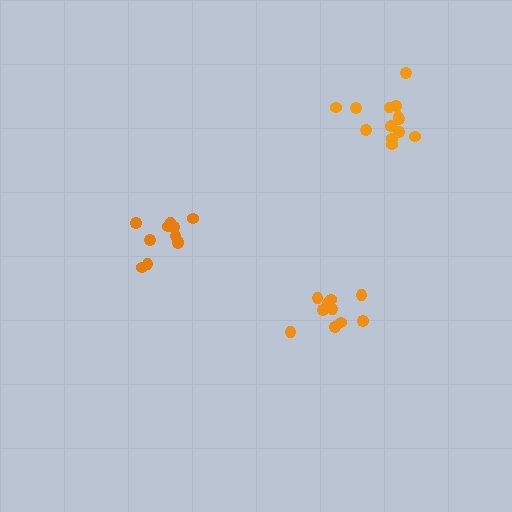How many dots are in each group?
Group 1: 12 dots, Group 2: 10 dots, Group 3: 13 dots (35 total).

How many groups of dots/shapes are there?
There are 3 groups.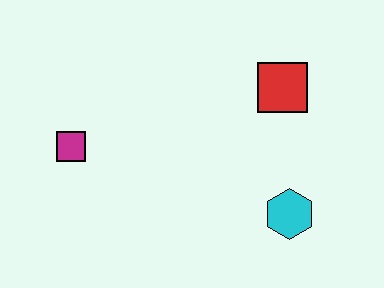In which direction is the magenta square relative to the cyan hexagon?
The magenta square is to the left of the cyan hexagon.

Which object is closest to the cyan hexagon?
The red square is closest to the cyan hexagon.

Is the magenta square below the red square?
Yes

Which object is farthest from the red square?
The magenta square is farthest from the red square.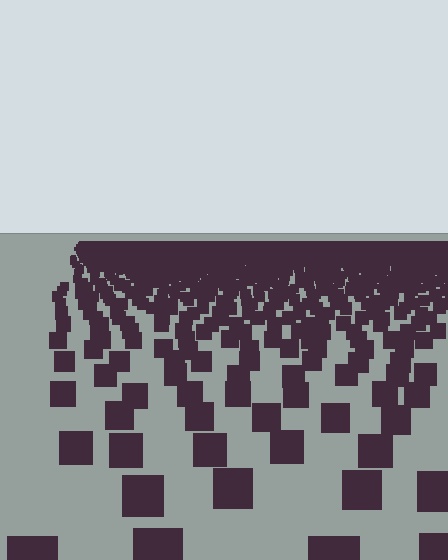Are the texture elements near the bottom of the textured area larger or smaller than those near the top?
Larger. Near the bottom, elements are closer to the viewer and appear at a bigger on-screen size.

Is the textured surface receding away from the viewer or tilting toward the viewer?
The surface is receding away from the viewer. Texture elements get smaller and denser toward the top.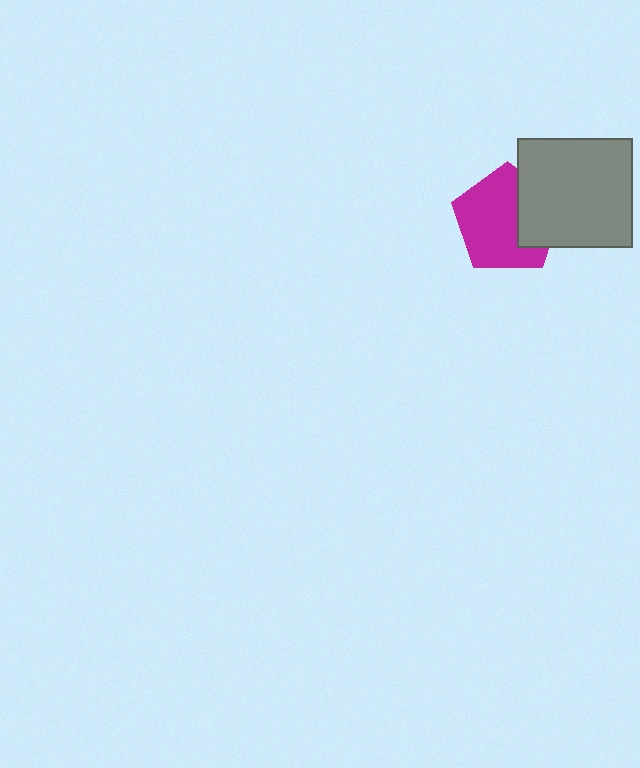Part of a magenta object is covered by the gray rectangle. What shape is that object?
It is a pentagon.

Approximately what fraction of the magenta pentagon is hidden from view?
Roughly 31% of the magenta pentagon is hidden behind the gray rectangle.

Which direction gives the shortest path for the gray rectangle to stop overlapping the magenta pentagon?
Moving right gives the shortest separation.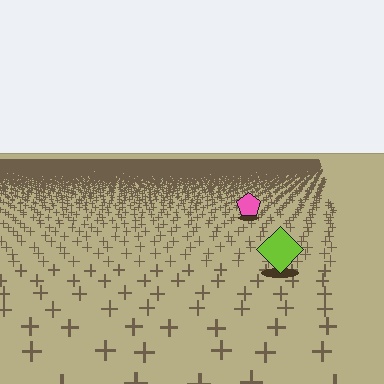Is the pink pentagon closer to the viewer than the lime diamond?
No. The lime diamond is closer — you can tell from the texture gradient: the ground texture is coarser near it.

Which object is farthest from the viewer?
The pink pentagon is farthest from the viewer. It appears smaller and the ground texture around it is denser.